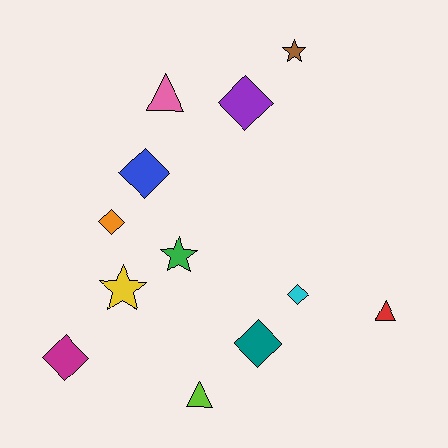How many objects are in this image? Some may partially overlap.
There are 12 objects.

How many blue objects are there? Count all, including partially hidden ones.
There is 1 blue object.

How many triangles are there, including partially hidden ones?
There are 3 triangles.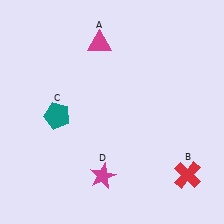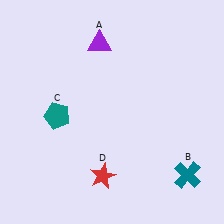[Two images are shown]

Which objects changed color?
A changed from magenta to purple. B changed from red to teal. D changed from magenta to red.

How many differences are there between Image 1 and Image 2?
There are 3 differences between the two images.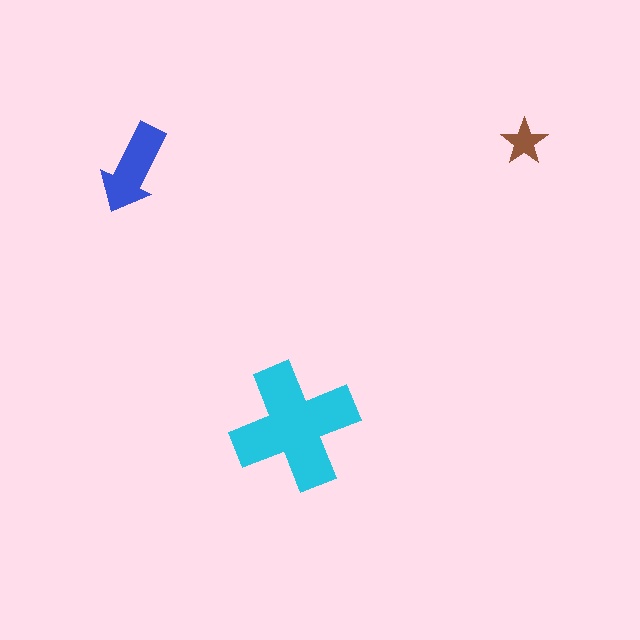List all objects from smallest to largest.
The brown star, the blue arrow, the cyan cross.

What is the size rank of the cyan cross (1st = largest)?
1st.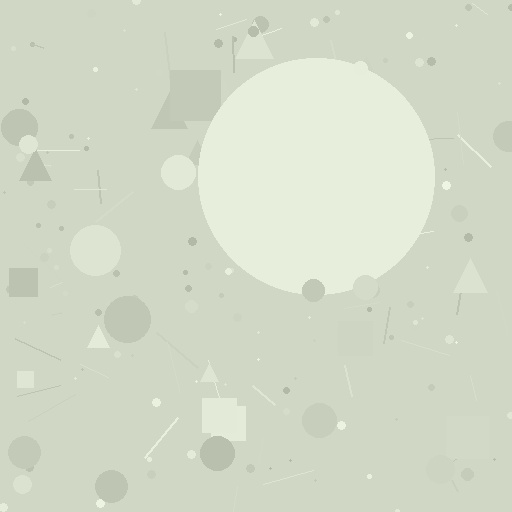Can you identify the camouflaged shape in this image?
The camouflaged shape is a circle.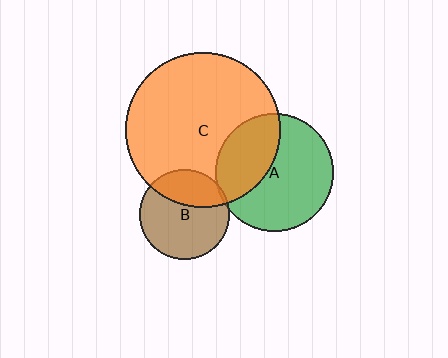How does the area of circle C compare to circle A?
Approximately 1.7 times.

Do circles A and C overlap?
Yes.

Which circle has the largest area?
Circle C (orange).